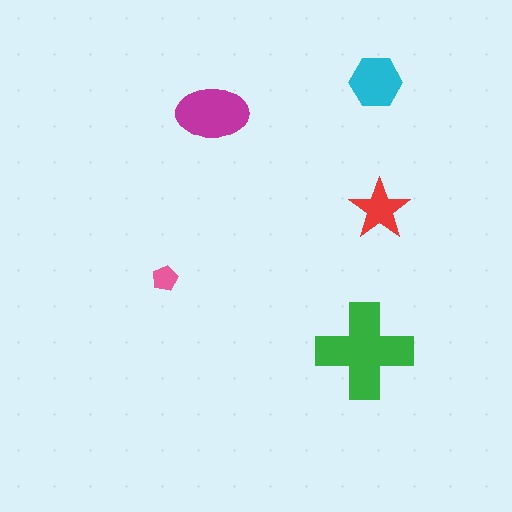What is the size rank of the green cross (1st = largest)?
1st.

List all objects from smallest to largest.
The pink pentagon, the red star, the cyan hexagon, the magenta ellipse, the green cross.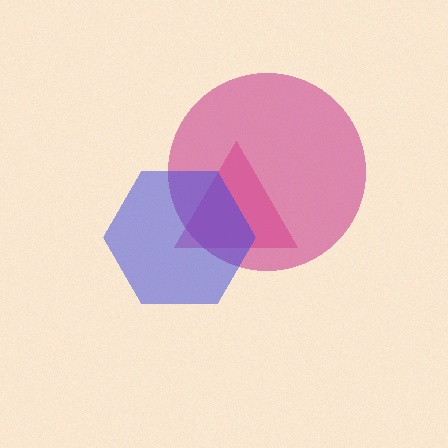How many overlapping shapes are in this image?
There are 3 overlapping shapes in the image.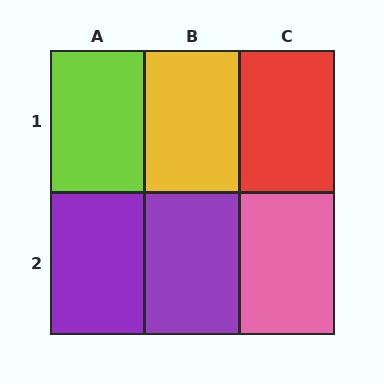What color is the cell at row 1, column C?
Red.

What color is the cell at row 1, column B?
Yellow.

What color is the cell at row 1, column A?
Lime.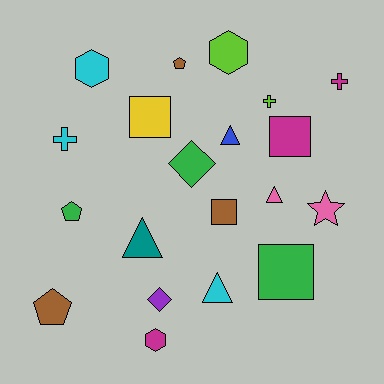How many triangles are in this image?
There are 4 triangles.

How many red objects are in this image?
There are no red objects.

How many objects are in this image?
There are 20 objects.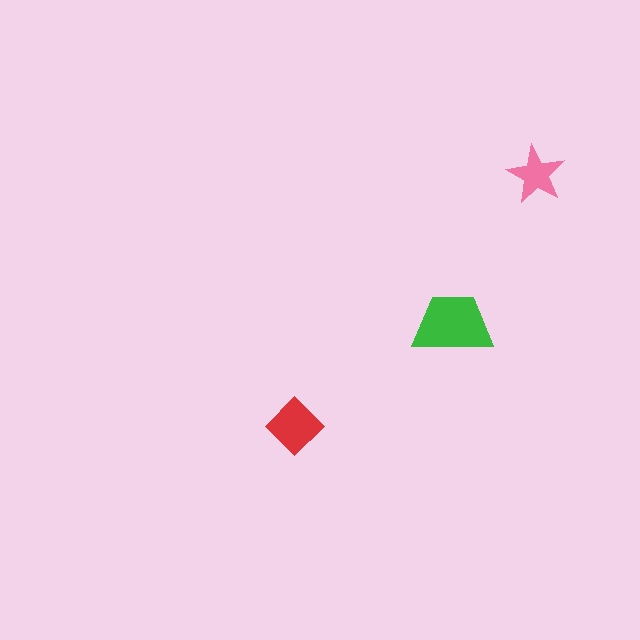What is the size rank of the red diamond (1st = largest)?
2nd.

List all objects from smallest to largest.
The pink star, the red diamond, the green trapezoid.